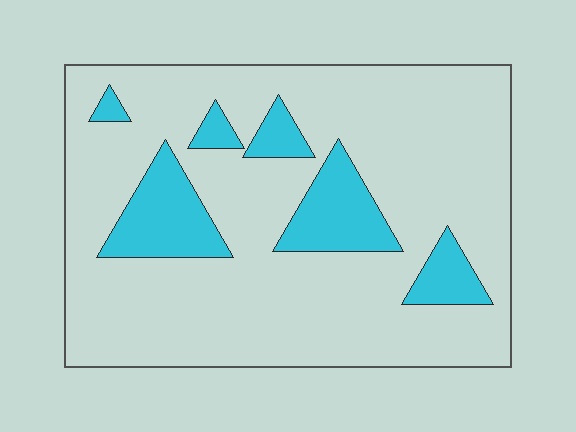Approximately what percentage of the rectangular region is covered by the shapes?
Approximately 20%.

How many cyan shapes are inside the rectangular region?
6.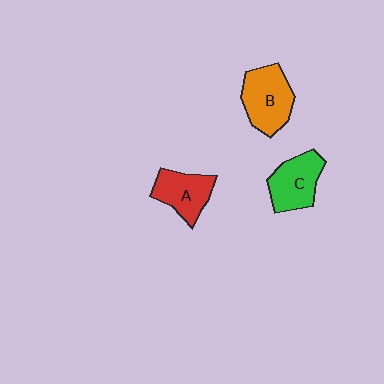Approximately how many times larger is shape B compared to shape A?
Approximately 1.3 times.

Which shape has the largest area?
Shape B (orange).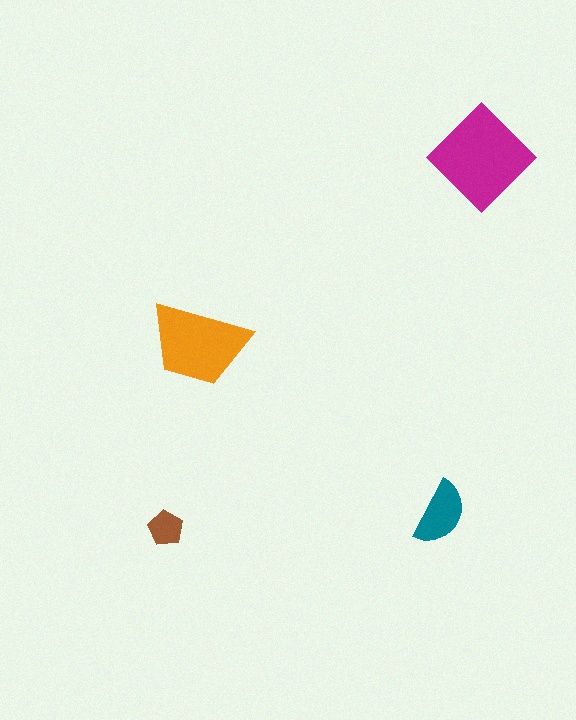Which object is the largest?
The magenta diamond.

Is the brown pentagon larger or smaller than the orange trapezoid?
Smaller.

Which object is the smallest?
The brown pentagon.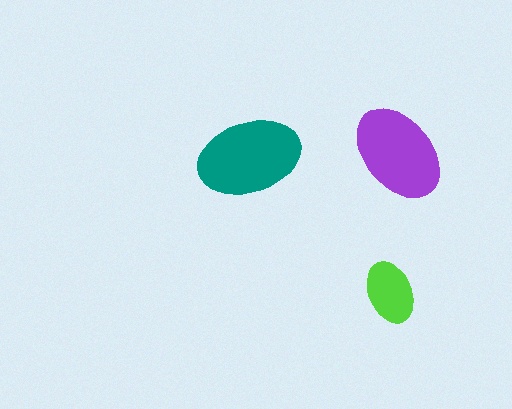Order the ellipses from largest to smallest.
the teal one, the purple one, the lime one.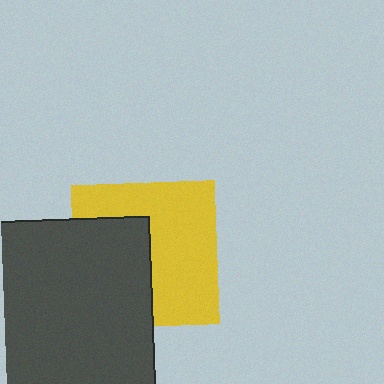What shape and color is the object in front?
The object in front is a dark gray rectangle.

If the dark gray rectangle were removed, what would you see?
You would see the complete yellow square.